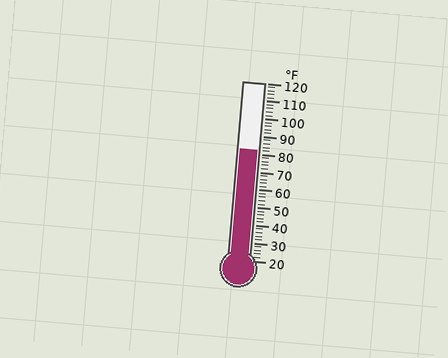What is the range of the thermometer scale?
The thermometer scale ranges from 20°F to 120°F.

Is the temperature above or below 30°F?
The temperature is above 30°F.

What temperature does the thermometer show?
The thermometer shows approximately 82°F.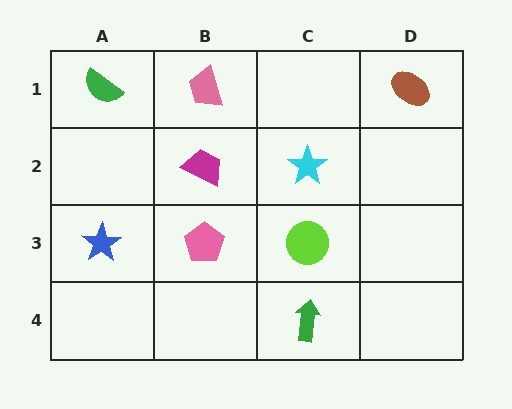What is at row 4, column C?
A green arrow.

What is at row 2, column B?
A magenta trapezoid.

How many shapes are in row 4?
1 shape.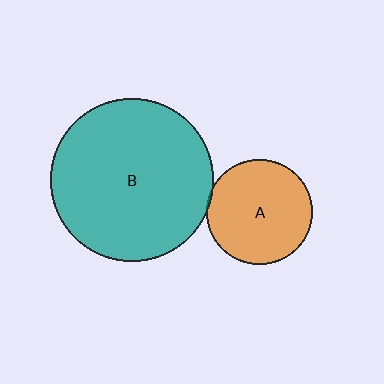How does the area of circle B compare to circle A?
Approximately 2.4 times.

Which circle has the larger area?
Circle B (teal).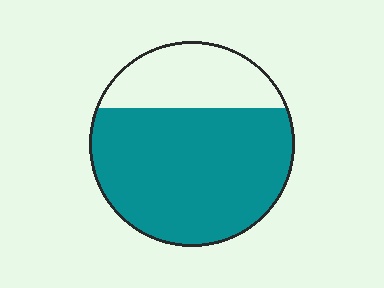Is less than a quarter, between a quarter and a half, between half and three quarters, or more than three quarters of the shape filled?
Between half and three quarters.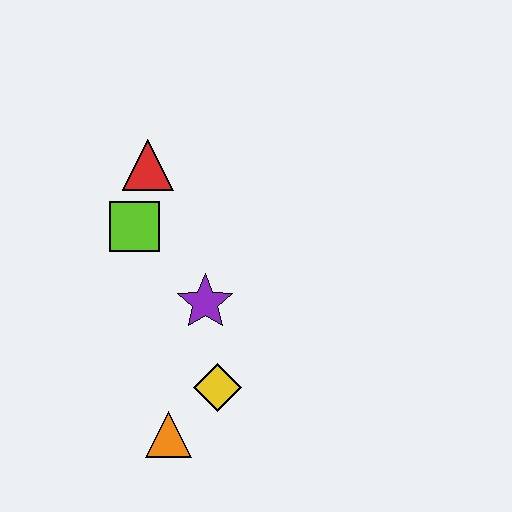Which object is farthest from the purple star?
The red triangle is farthest from the purple star.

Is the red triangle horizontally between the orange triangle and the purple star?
No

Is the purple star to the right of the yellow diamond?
No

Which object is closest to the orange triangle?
The yellow diamond is closest to the orange triangle.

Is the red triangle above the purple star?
Yes